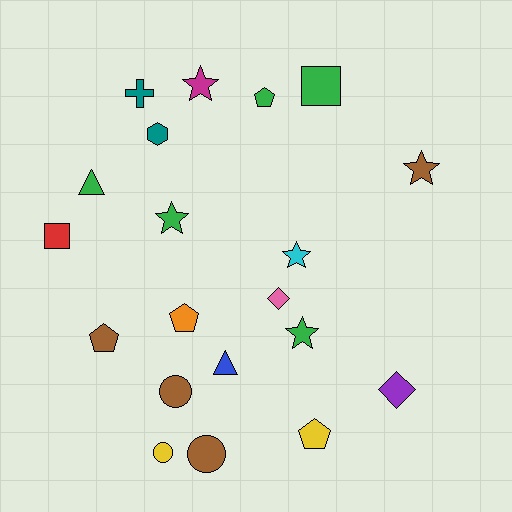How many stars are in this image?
There are 5 stars.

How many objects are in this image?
There are 20 objects.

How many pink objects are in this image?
There is 1 pink object.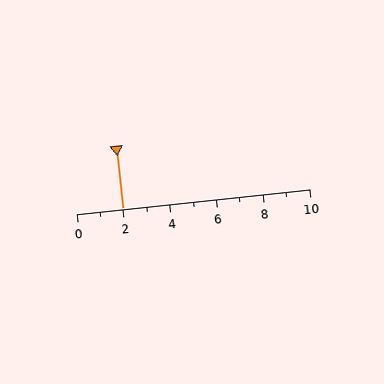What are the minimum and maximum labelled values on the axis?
The axis runs from 0 to 10.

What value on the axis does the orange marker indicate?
The marker indicates approximately 2.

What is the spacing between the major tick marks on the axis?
The major ticks are spaced 2 apart.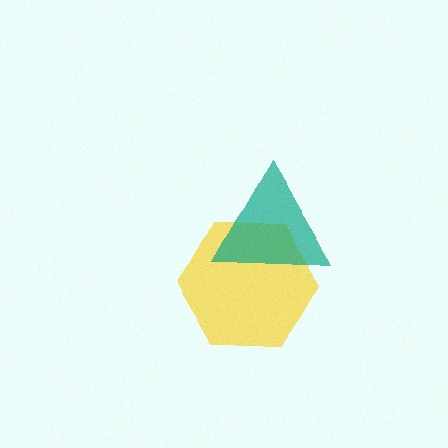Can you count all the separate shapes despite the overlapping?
Yes, there are 2 separate shapes.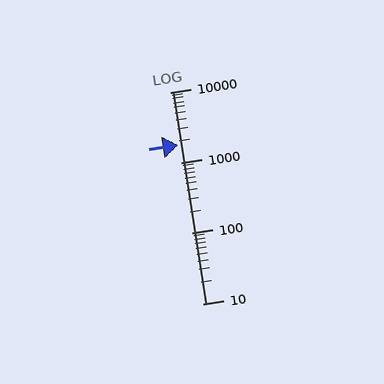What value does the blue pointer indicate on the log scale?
The pointer indicates approximately 1800.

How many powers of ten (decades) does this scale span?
The scale spans 3 decades, from 10 to 10000.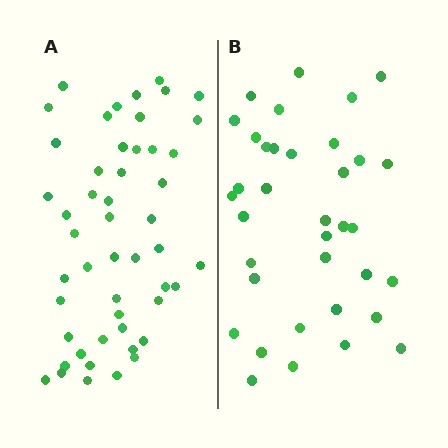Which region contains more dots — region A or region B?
Region A (the left region) has more dots.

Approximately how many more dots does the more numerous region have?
Region A has approximately 15 more dots than region B.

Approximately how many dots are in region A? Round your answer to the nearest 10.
About 50 dots.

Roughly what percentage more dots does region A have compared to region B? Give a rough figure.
About 40% more.